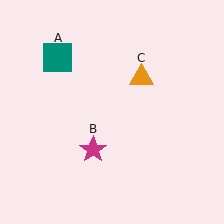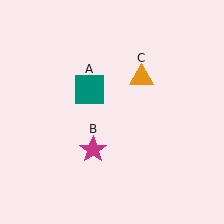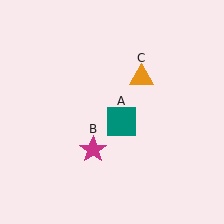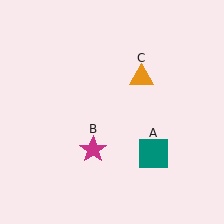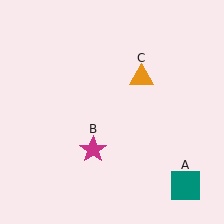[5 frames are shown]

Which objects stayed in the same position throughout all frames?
Magenta star (object B) and orange triangle (object C) remained stationary.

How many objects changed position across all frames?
1 object changed position: teal square (object A).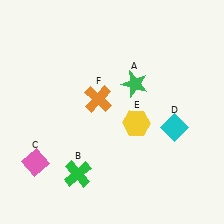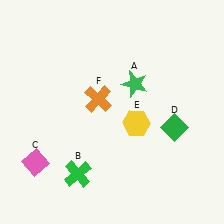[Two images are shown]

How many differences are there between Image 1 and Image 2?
There is 1 difference between the two images.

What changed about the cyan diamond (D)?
In Image 1, D is cyan. In Image 2, it changed to green.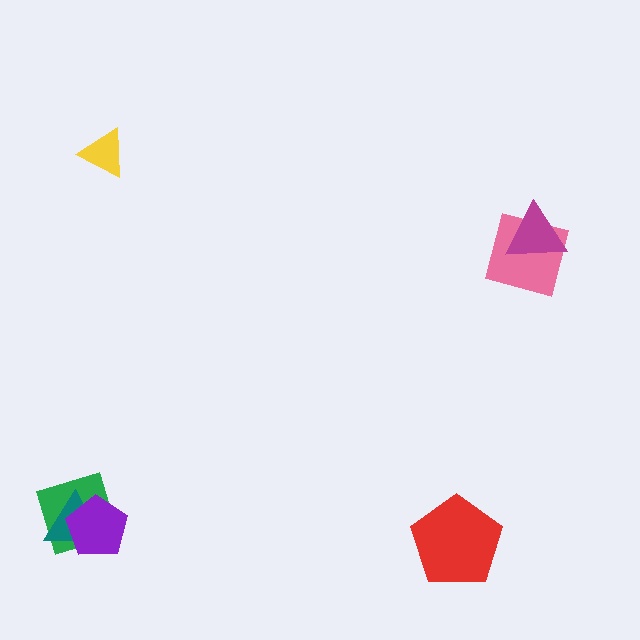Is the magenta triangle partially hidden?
No, no other shape covers it.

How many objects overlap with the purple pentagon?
2 objects overlap with the purple pentagon.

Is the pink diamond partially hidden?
Yes, it is partially covered by another shape.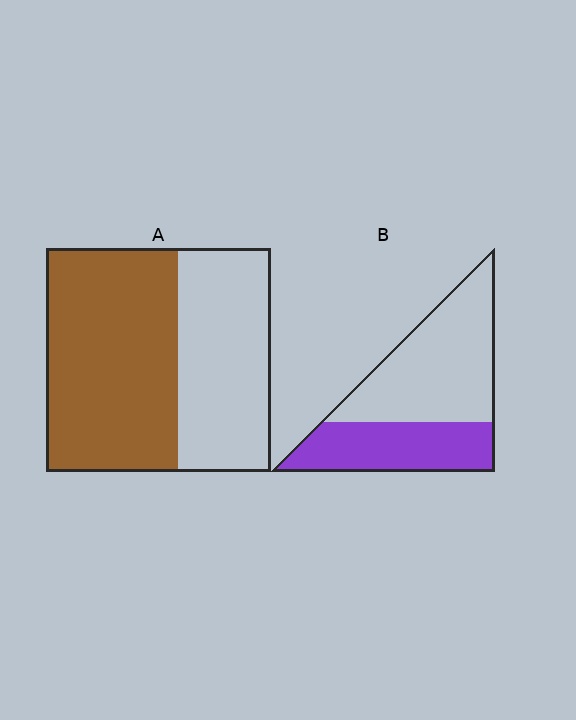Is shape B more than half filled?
No.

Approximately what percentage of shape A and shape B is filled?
A is approximately 60% and B is approximately 40%.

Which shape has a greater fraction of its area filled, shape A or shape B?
Shape A.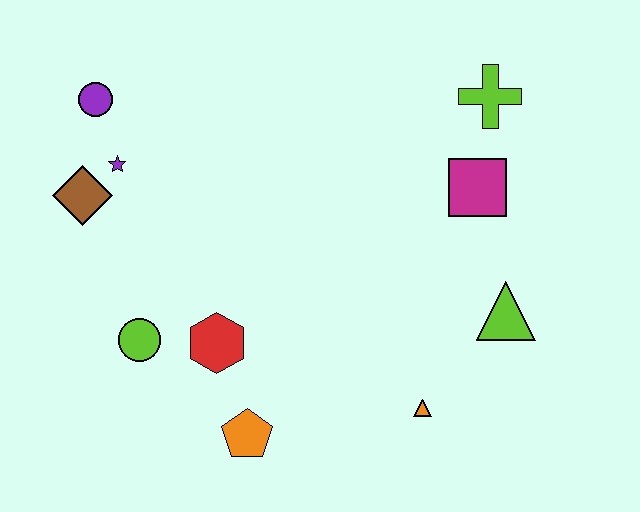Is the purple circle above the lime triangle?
Yes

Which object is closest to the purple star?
The brown diamond is closest to the purple star.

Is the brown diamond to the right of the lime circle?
No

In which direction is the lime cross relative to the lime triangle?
The lime cross is above the lime triangle.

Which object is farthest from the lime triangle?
The purple circle is farthest from the lime triangle.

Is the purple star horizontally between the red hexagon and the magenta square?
No